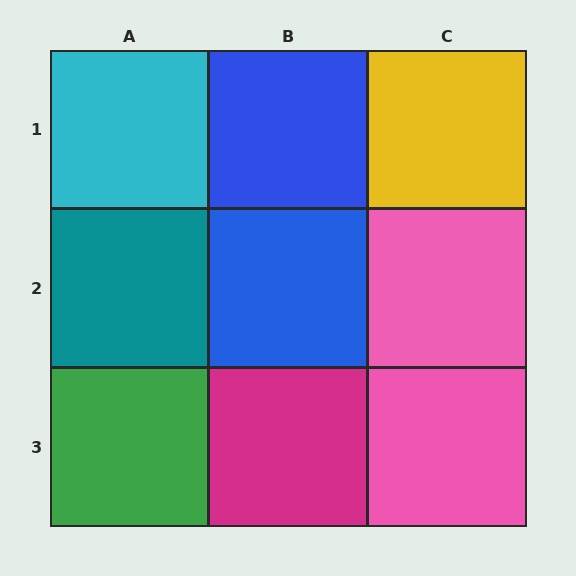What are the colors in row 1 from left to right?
Cyan, blue, yellow.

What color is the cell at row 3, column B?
Magenta.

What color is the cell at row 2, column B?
Blue.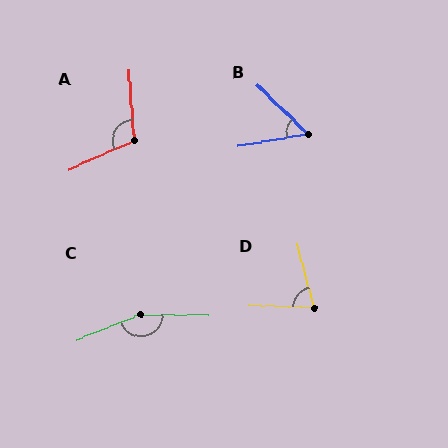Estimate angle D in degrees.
Approximately 73 degrees.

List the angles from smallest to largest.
B (54°), D (73°), A (110°), C (158°).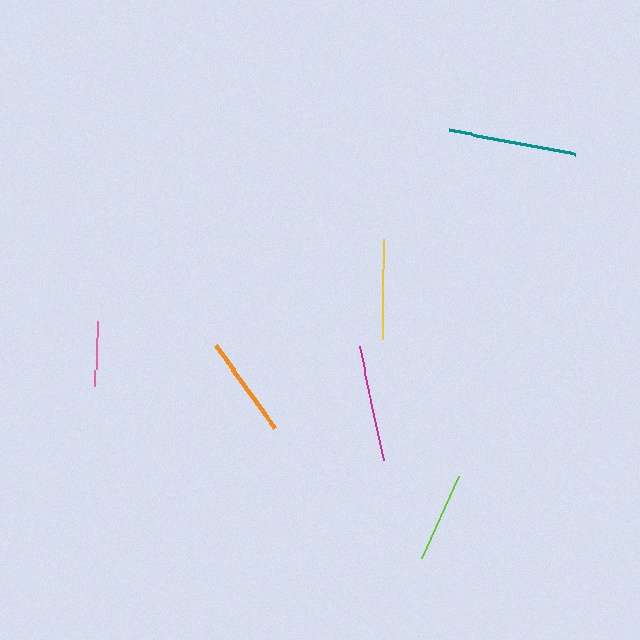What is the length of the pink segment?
The pink segment is approximately 65 pixels long.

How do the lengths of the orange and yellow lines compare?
The orange and yellow lines are approximately the same length.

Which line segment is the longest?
The teal line is the longest at approximately 128 pixels.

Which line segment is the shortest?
The pink line is the shortest at approximately 65 pixels.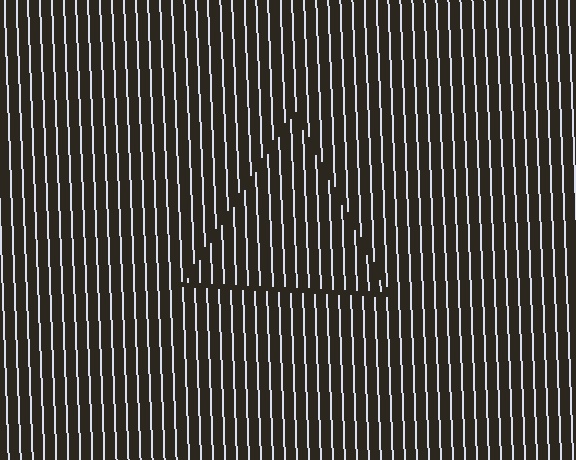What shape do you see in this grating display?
An illusory triangle. The interior of the shape contains the same grating, shifted by half a period — the contour is defined by the phase discontinuity where line-ends from the inner and outer gratings abut.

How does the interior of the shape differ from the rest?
The interior of the shape contains the same grating, shifted by half a period — the contour is defined by the phase discontinuity where line-ends from the inner and outer gratings abut.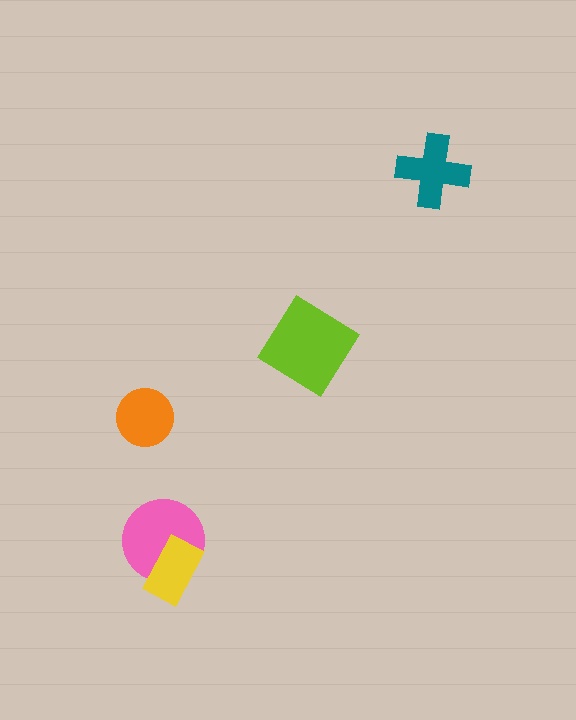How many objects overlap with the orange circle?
0 objects overlap with the orange circle.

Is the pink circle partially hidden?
Yes, it is partially covered by another shape.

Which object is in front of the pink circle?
The yellow rectangle is in front of the pink circle.